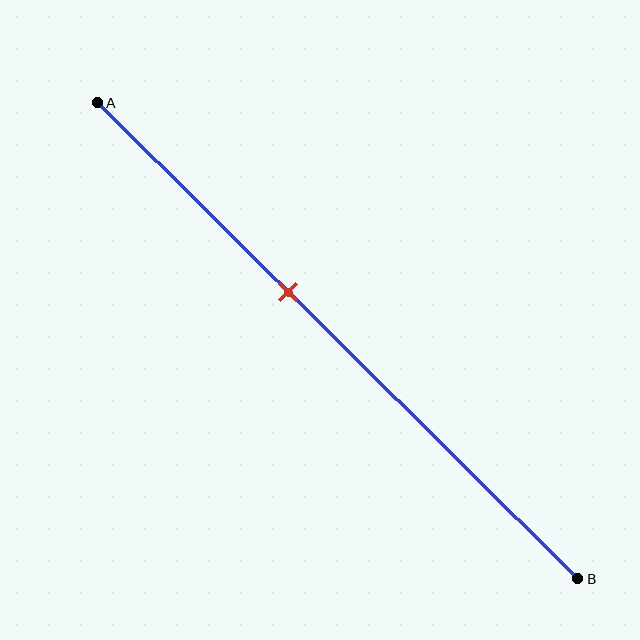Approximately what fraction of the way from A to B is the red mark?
The red mark is approximately 40% of the way from A to B.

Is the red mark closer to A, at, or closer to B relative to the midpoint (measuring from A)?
The red mark is closer to point A than the midpoint of segment AB.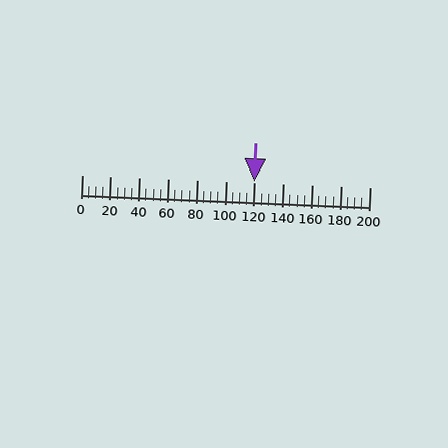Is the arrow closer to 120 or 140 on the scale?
The arrow is closer to 120.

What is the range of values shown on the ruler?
The ruler shows values from 0 to 200.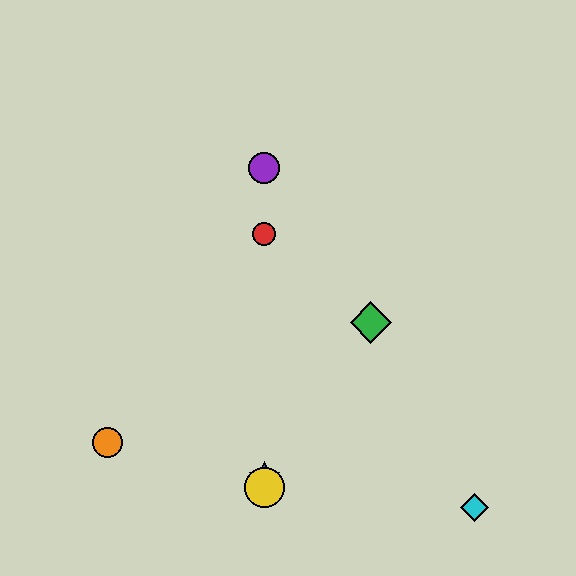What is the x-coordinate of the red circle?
The red circle is at x≈264.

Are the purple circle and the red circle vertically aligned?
Yes, both are at x≈264.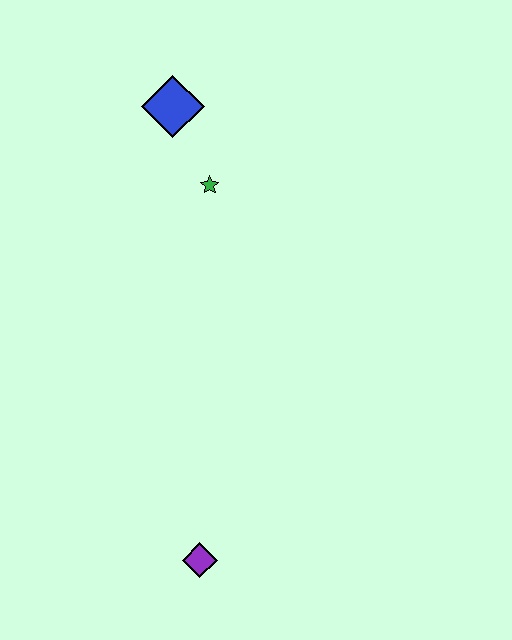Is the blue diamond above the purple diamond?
Yes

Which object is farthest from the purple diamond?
The blue diamond is farthest from the purple diamond.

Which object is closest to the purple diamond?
The green star is closest to the purple diamond.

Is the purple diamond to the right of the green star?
No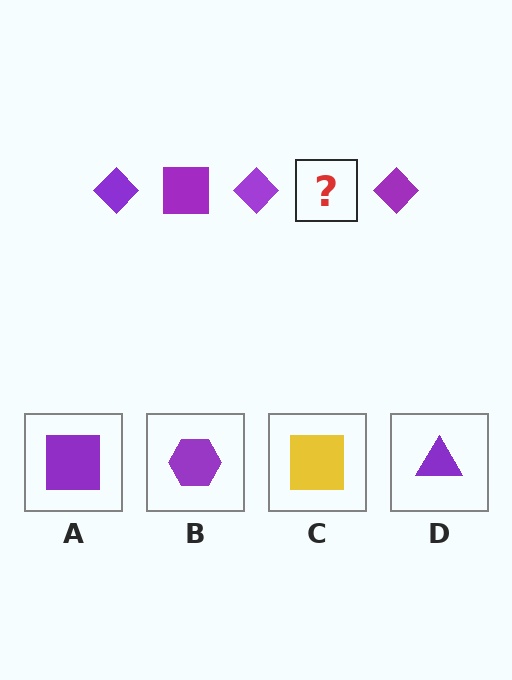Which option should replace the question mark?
Option A.